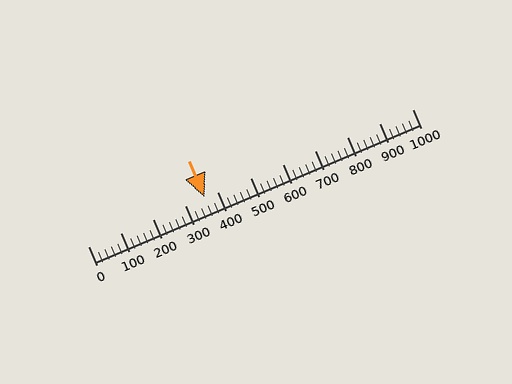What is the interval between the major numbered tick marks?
The major tick marks are spaced 100 units apart.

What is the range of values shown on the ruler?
The ruler shows values from 0 to 1000.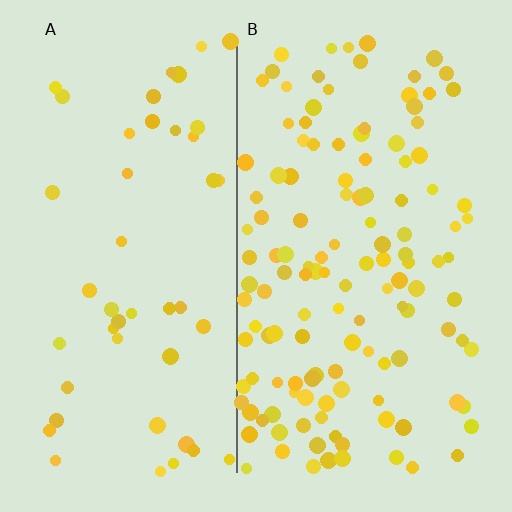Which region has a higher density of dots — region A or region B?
B (the right).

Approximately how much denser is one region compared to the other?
Approximately 2.8× — region B over region A.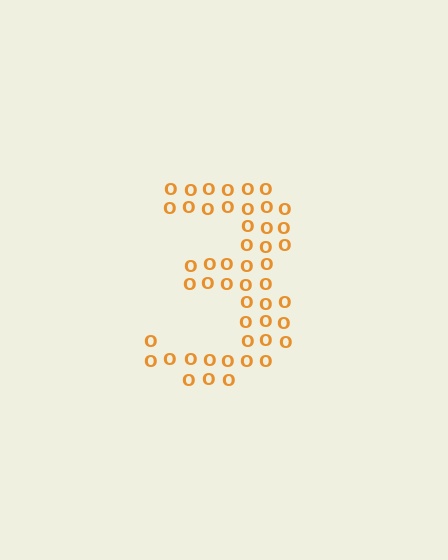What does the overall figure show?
The overall figure shows the digit 3.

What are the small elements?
The small elements are letter O's.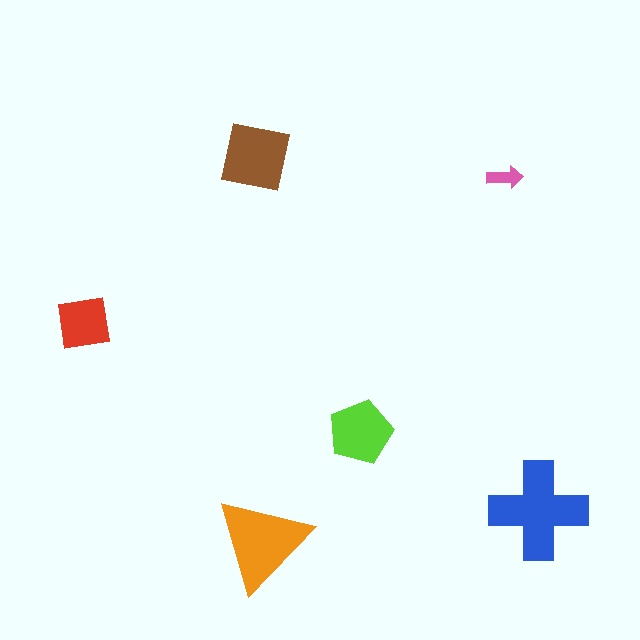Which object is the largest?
The blue cross.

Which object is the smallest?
The pink arrow.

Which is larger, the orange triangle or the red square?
The orange triangle.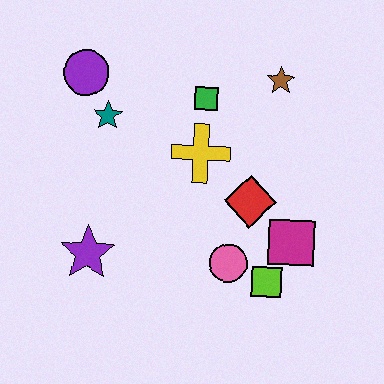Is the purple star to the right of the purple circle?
Yes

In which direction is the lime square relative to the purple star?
The lime square is to the right of the purple star.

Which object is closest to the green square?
The yellow cross is closest to the green square.